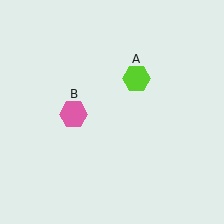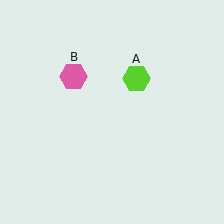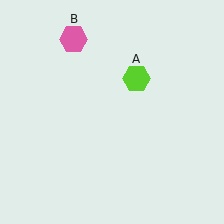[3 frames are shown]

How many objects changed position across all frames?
1 object changed position: pink hexagon (object B).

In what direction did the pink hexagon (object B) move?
The pink hexagon (object B) moved up.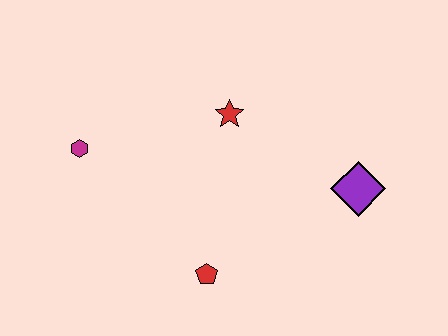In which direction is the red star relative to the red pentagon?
The red star is above the red pentagon.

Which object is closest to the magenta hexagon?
The red star is closest to the magenta hexagon.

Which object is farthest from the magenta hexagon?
The purple diamond is farthest from the magenta hexagon.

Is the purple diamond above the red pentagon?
Yes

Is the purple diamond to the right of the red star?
Yes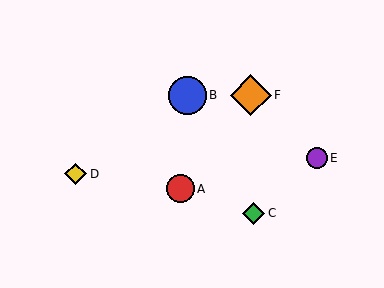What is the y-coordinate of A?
Object A is at y≈189.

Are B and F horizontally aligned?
Yes, both are at y≈95.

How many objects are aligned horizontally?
2 objects (B, F) are aligned horizontally.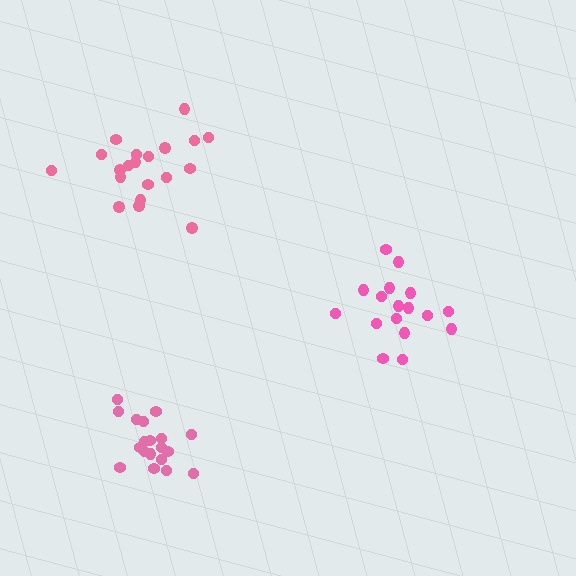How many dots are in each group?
Group 1: 17 dots, Group 2: 20 dots, Group 3: 19 dots (56 total).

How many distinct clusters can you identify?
There are 3 distinct clusters.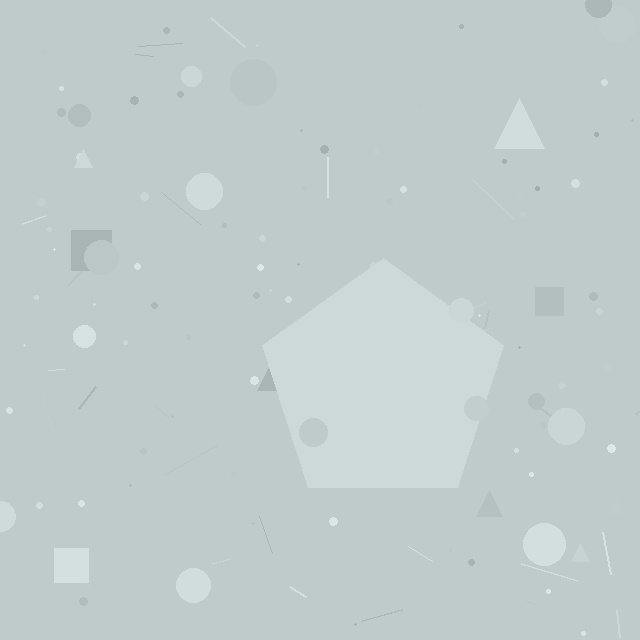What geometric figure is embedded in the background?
A pentagon is embedded in the background.